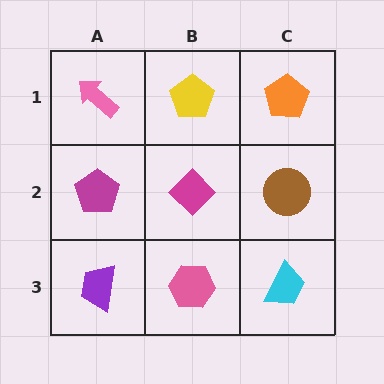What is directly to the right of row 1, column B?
An orange pentagon.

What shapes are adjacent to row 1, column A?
A magenta pentagon (row 2, column A), a yellow pentagon (row 1, column B).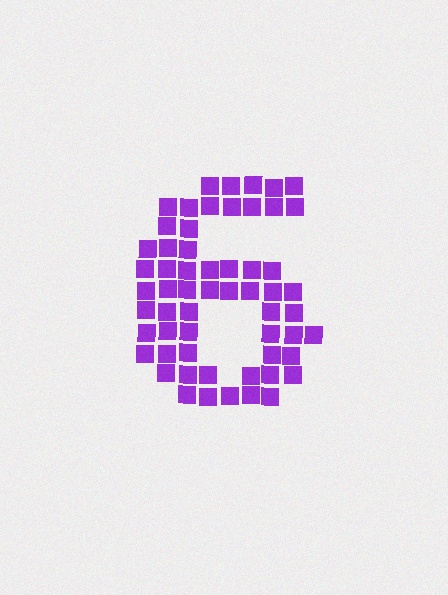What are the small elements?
The small elements are squares.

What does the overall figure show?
The overall figure shows the digit 6.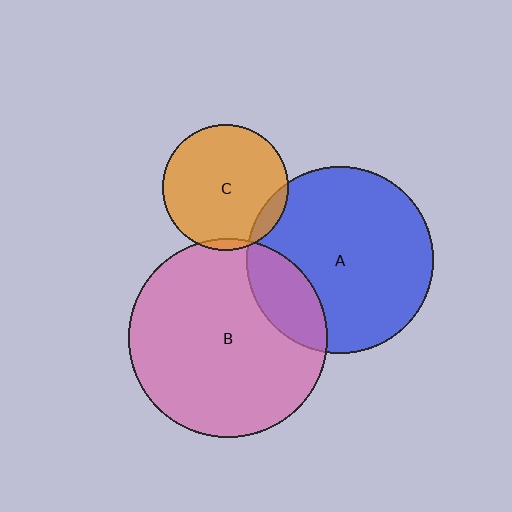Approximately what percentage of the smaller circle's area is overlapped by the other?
Approximately 5%.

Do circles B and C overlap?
Yes.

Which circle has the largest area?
Circle B (pink).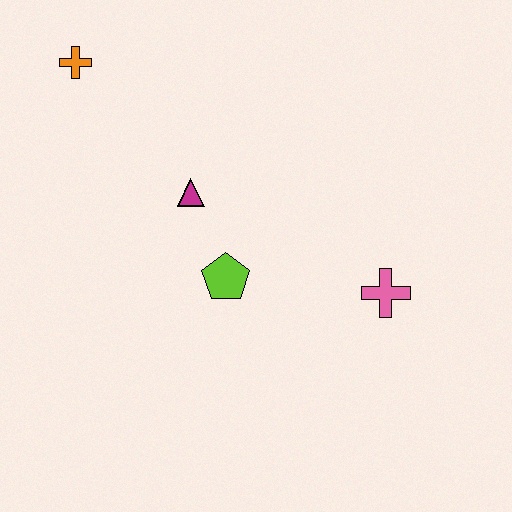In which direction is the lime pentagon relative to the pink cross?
The lime pentagon is to the left of the pink cross.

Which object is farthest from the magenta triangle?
The pink cross is farthest from the magenta triangle.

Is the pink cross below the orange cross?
Yes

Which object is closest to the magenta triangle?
The lime pentagon is closest to the magenta triangle.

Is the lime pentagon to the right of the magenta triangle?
Yes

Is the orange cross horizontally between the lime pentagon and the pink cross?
No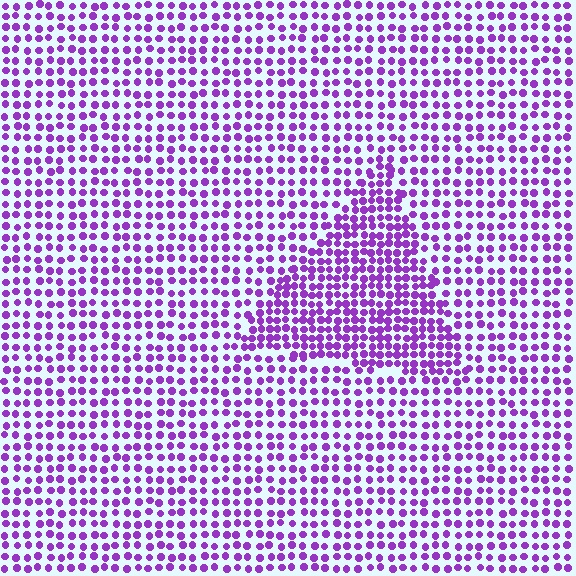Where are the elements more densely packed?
The elements are more densely packed inside the triangle boundary.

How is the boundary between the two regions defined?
The boundary is defined by a change in element density (approximately 1.7x ratio). All elements are the same color, size, and shape.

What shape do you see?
I see a triangle.